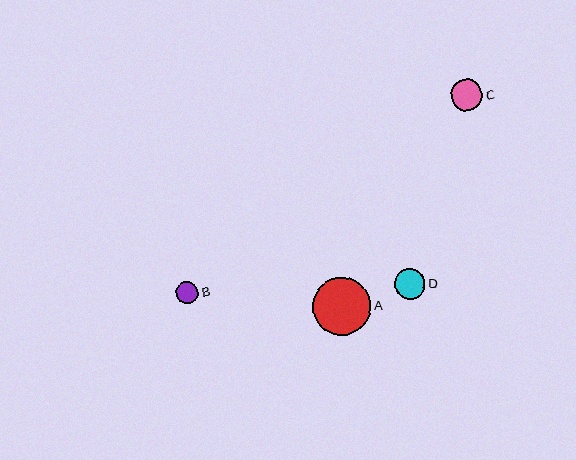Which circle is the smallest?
Circle B is the smallest with a size of approximately 22 pixels.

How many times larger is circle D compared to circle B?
Circle D is approximately 1.4 times the size of circle B.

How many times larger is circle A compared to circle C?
Circle A is approximately 1.8 times the size of circle C.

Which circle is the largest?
Circle A is the largest with a size of approximately 58 pixels.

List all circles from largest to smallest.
From largest to smallest: A, C, D, B.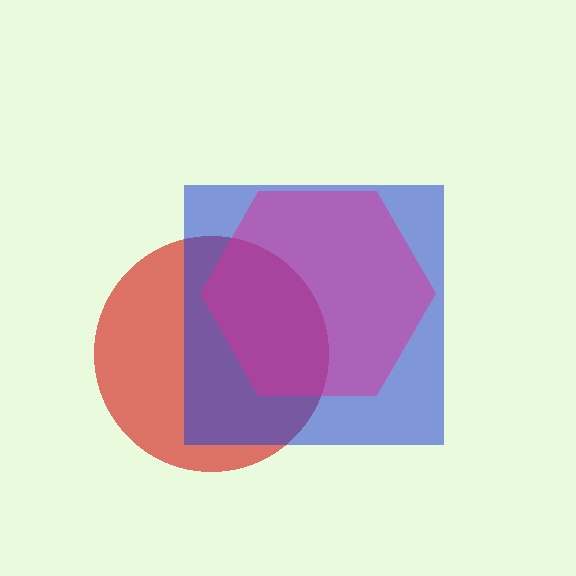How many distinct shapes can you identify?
There are 3 distinct shapes: a red circle, a blue square, a magenta hexagon.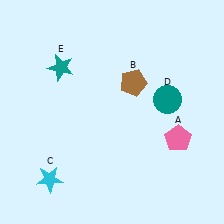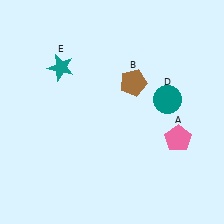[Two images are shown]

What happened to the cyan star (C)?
The cyan star (C) was removed in Image 2. It was in the bottom-left area of Image 1.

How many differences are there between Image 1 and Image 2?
There is 1 difference between the two images.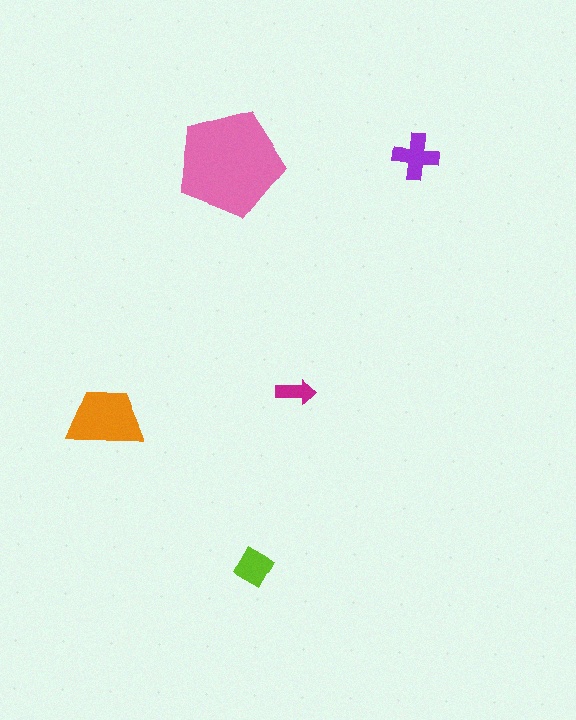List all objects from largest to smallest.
The pink pentagon, the orange trapezoid, the purple cross, the lime diamond, the magenta arrow.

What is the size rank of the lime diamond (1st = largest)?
4th.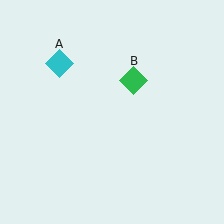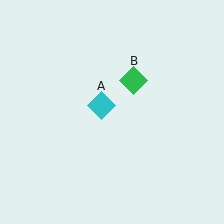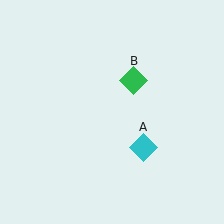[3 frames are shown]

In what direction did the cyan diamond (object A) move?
The cyan diamond (object A) moved down and to the right.